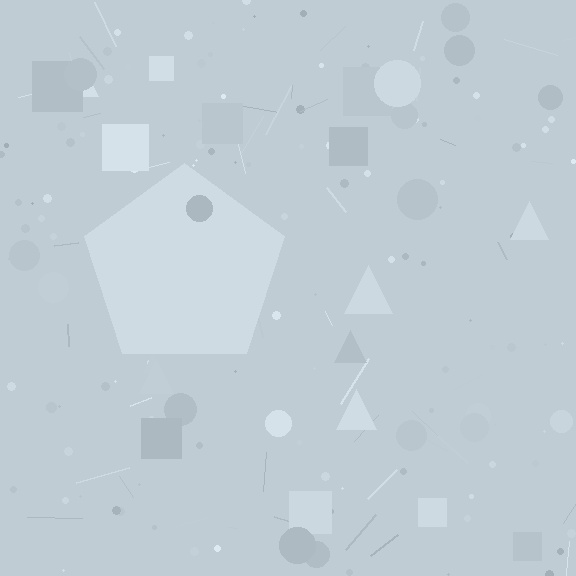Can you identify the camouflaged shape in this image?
The camouflaged shape is a pentagon.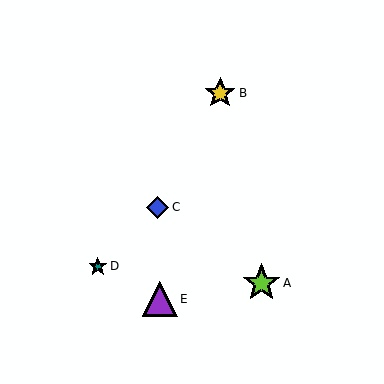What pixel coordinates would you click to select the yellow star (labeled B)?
Click at (220, 93) to select the yellow star B.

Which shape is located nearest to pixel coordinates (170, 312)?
The purple triangle (labeled E) at (160, 299) is nearest to that location.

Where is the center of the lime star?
The center of the lime star is at (261, 283).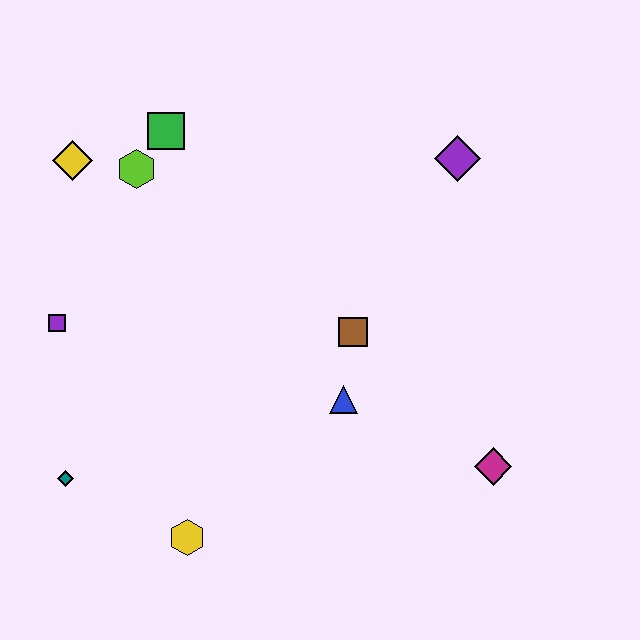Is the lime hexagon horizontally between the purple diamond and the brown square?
No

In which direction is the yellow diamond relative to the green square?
The yellow diamond is to the left of the green square.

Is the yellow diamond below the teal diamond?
No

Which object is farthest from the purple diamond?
The teal diamond is farthest from the purple diamond.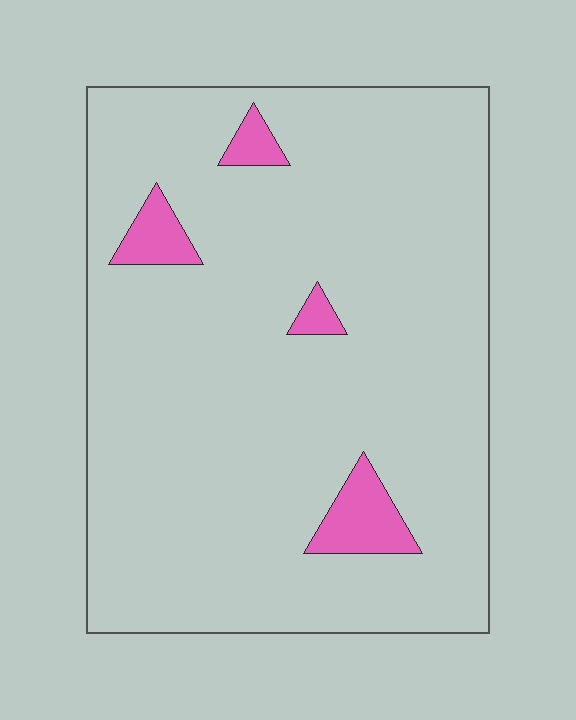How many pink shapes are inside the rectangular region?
4.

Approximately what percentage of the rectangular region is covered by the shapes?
Approximately 5%.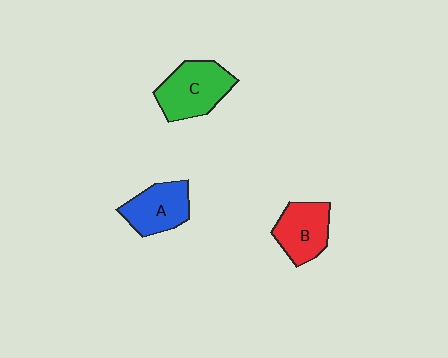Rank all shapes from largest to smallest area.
From largest to smallest: C (green), A (blue), B (red).